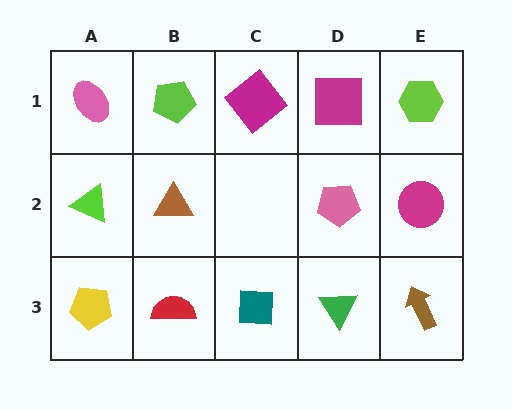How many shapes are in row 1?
5 shapes.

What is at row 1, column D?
A magenta square.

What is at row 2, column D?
A pink pentagon.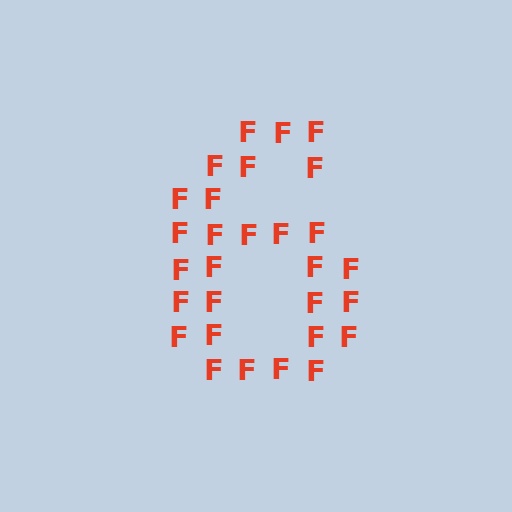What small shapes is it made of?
It is made of small letter F's.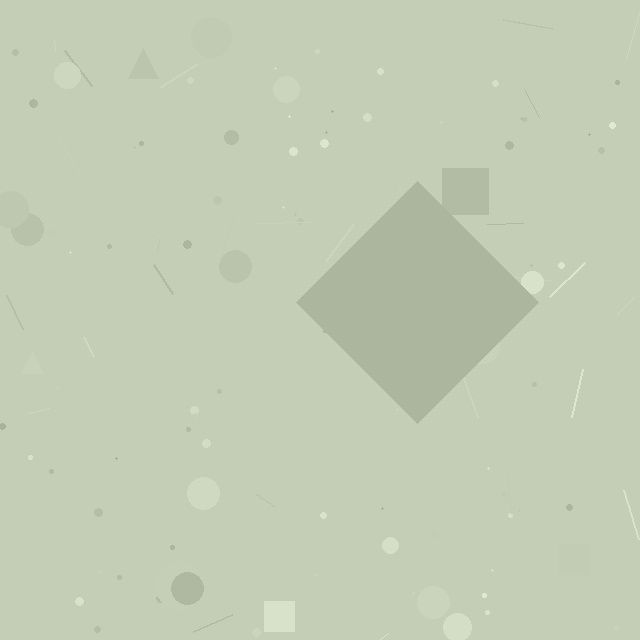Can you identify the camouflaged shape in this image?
The camouflaged shape is a diamond.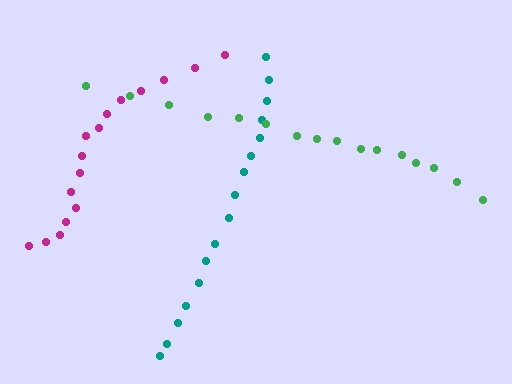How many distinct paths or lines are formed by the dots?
There are 3 distinct paths.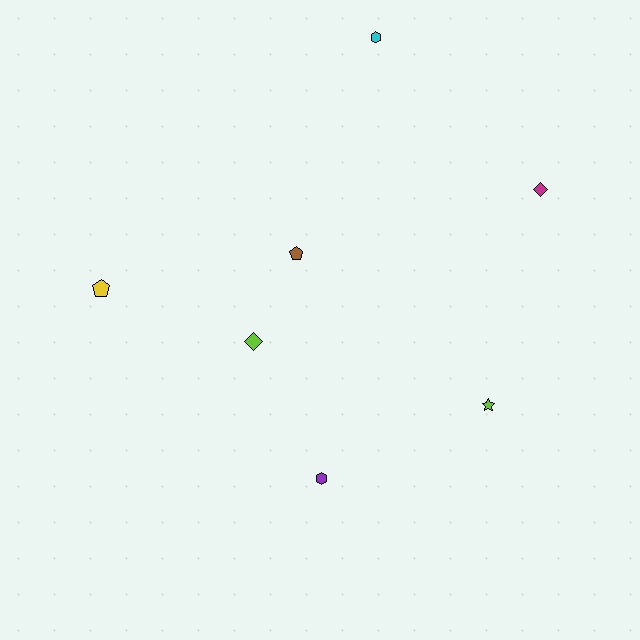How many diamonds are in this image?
There are 2 diamonds.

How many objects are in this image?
There are 7 objects.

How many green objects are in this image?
There are no green objects.